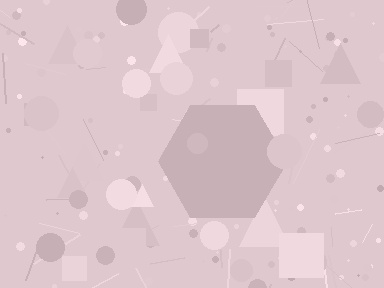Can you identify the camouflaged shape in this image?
The camouflaged shape is a hexagon.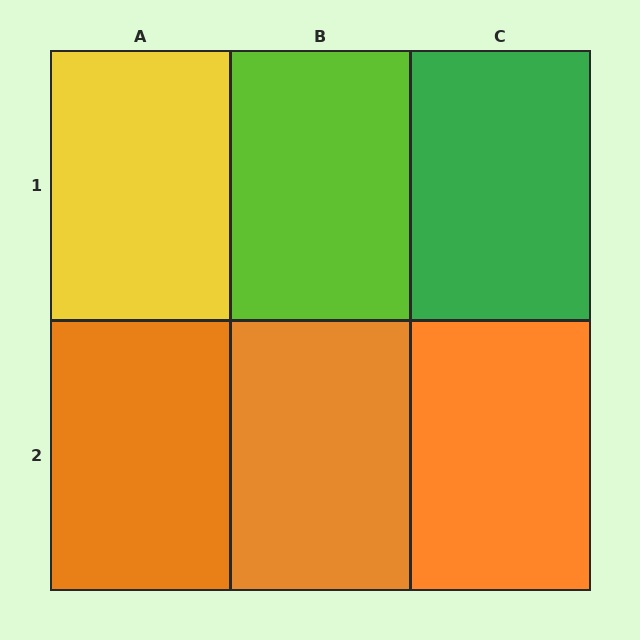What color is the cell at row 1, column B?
Lime.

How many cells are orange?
3 cells are orange.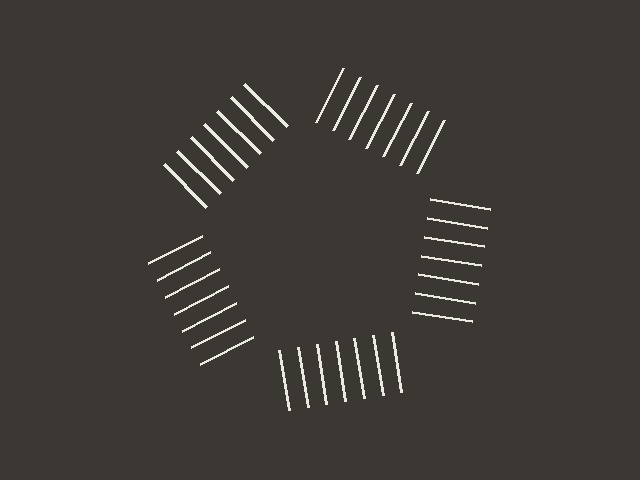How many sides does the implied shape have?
5 sides — the line-ends trace a pentagon.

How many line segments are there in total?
35 — 7 along each of the 5 edges.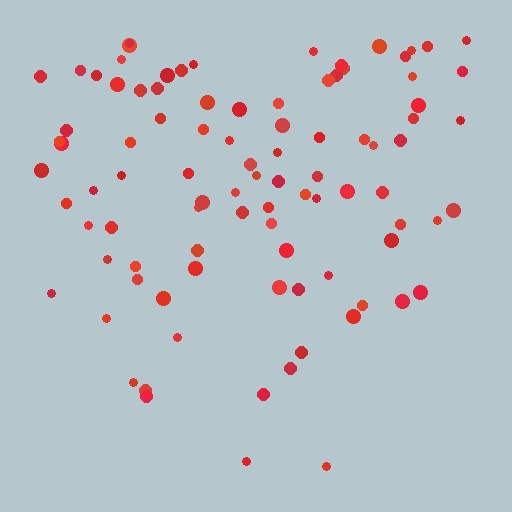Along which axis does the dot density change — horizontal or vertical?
Vertical.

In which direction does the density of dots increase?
From bottom to top, with the top side densest.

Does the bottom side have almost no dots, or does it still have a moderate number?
Still a moderate number, just noticeably fewer than the top.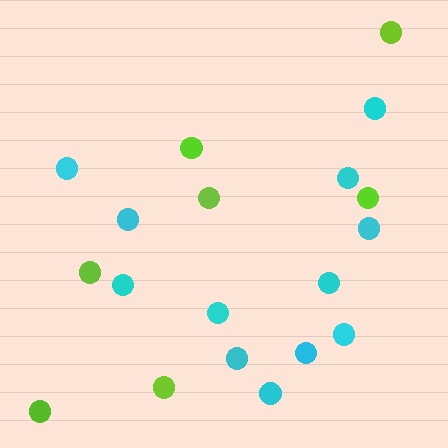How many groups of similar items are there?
There are 2 groups: one group of cyan circles (12) and one group of lime circles (7).